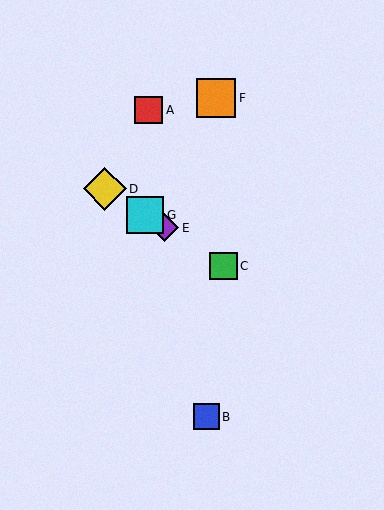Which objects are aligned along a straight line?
Objects C, D, E, G are aligned along a straight line.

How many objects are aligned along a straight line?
4 objects (C, D, E, G) are aligned along a straight line.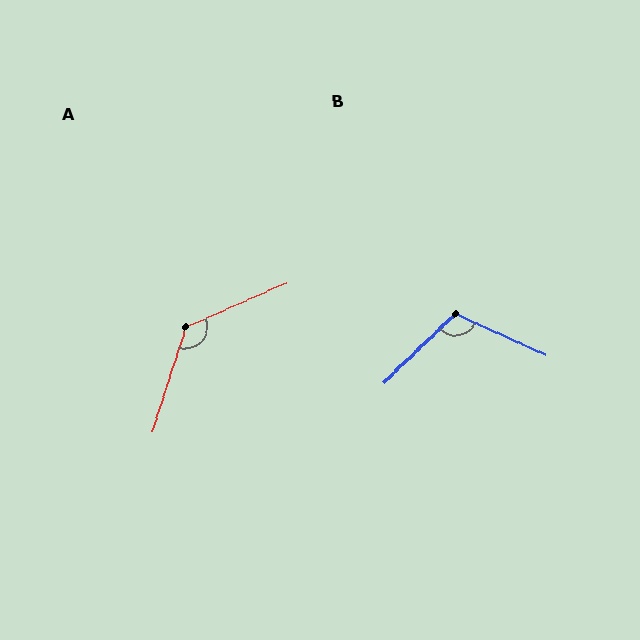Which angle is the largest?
A, at approximately 131 degrees.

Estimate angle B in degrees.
Approximately 112 degrees.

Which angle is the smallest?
B, at approximately 112 degrees.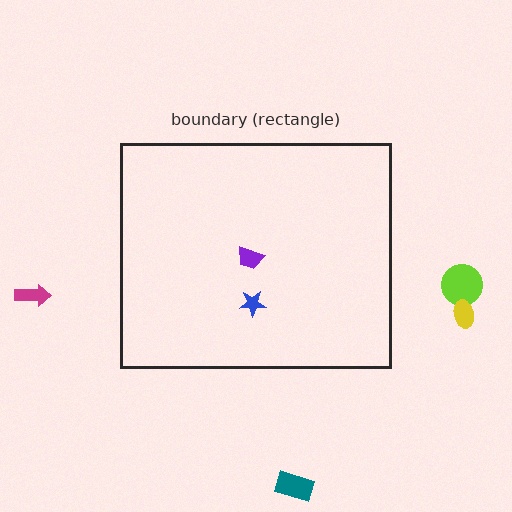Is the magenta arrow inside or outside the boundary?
Outside.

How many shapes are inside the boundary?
2 inside, 4 outside.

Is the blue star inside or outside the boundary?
Inside.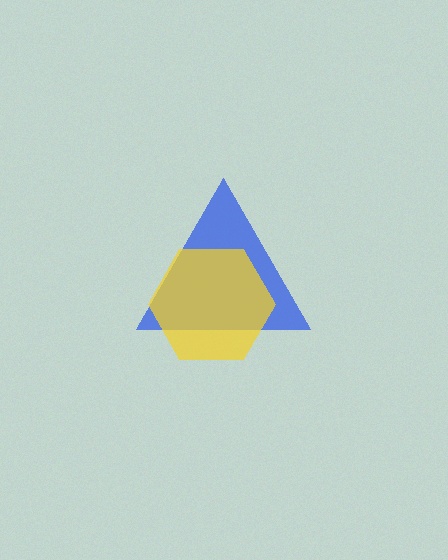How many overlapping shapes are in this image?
There are 2 overlapping shapes in the image.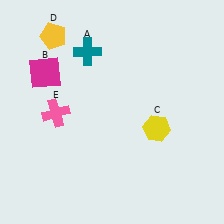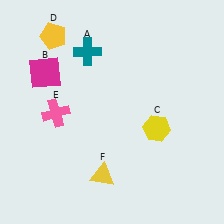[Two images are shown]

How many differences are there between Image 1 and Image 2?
There is 1 difference between the two images.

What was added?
A yellow triangle (F) was added in Image 2.